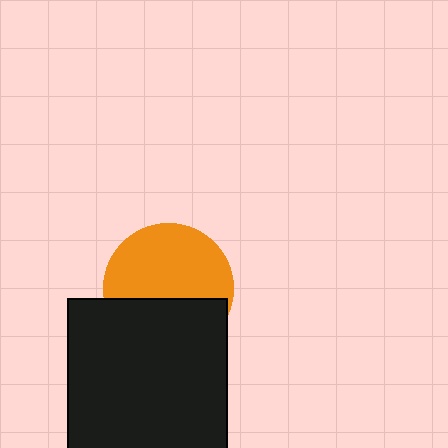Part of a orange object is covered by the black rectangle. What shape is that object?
It is a circle.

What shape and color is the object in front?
The object in front is a black rectangle.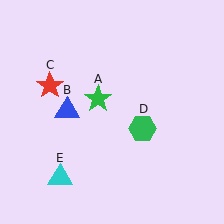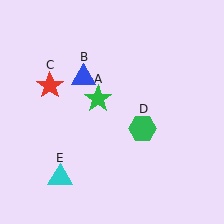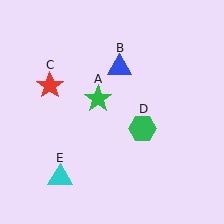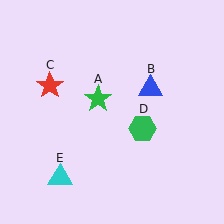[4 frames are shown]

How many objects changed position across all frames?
1 object changed position: blue triangle (object B).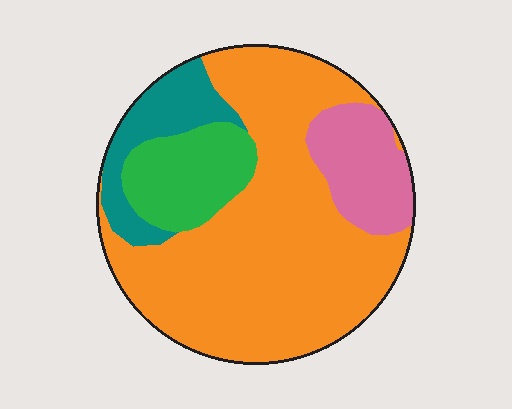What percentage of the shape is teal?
Teal covers around 10% of the shape.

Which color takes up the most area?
Orange, at roughly 60%.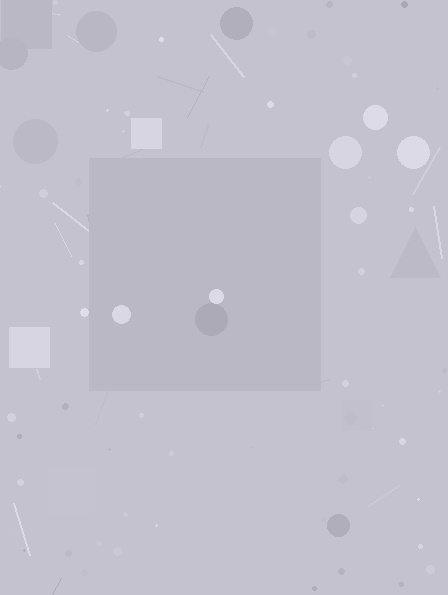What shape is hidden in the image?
A square is hidden in the image.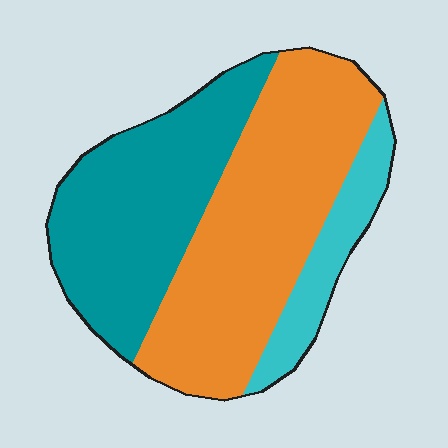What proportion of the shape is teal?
Teal takes up about three eighths (3/8) of the shape.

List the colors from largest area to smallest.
From largest to smallest: orange, teal, cyan.